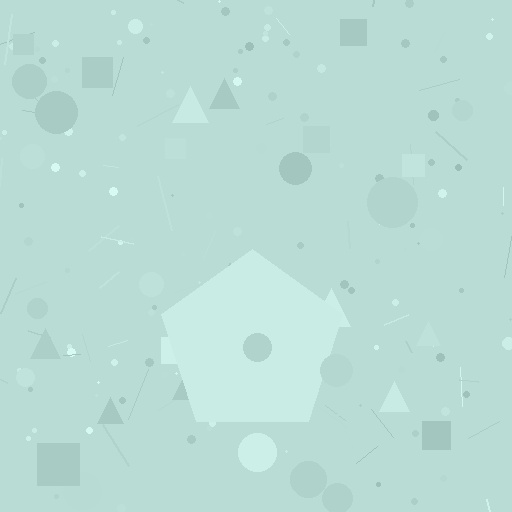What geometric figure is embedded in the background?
A pentagon is embedded in the background.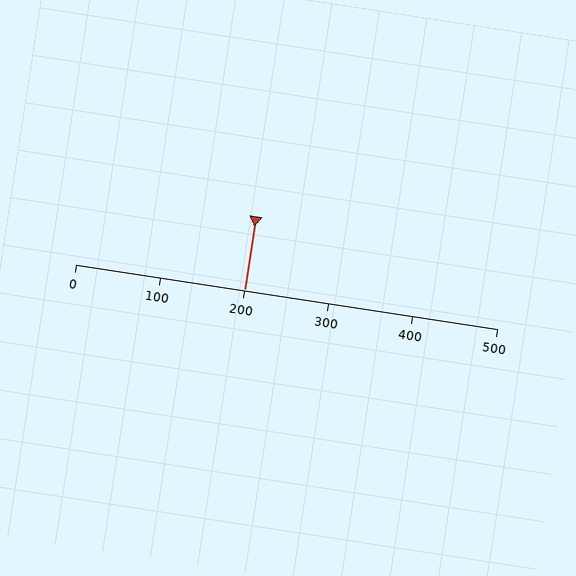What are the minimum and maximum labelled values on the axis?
The axis runs from 0 to 500.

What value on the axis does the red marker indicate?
The marker indicates approximately 200.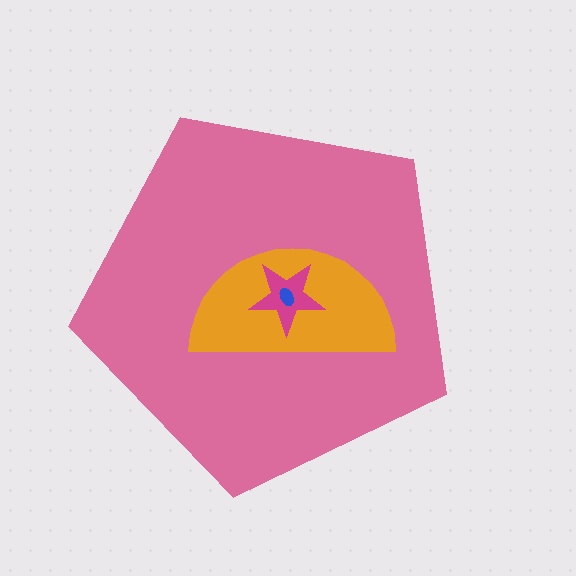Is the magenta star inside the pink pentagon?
Yes.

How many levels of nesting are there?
4.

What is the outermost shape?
The pink pentagon.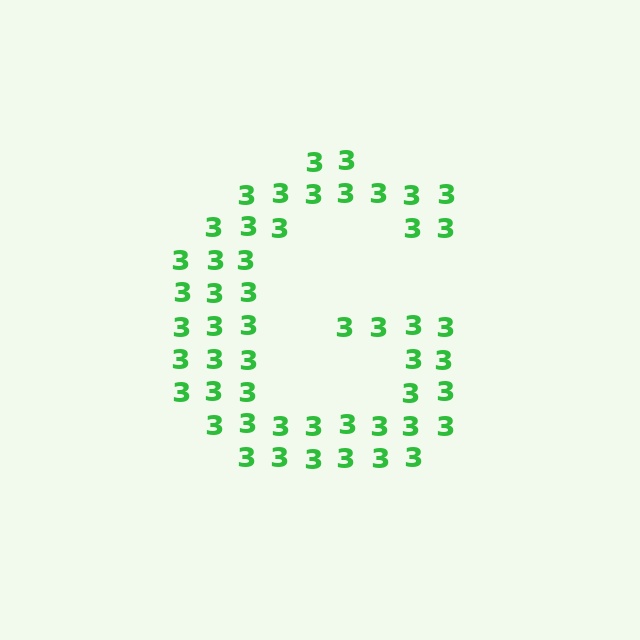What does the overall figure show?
The overall figure shows the letter G.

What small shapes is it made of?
It is made of small digit 3's.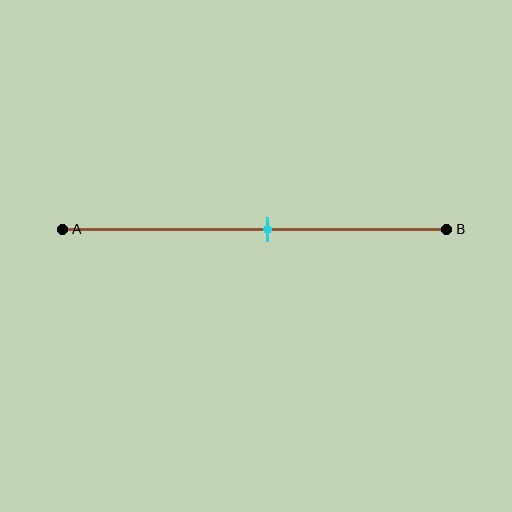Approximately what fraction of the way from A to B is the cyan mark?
The cyan mark is approximately 55% of the way from A to B.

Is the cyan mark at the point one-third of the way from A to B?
No, the mark is at about 55% from A, not at the 33% one-third point.